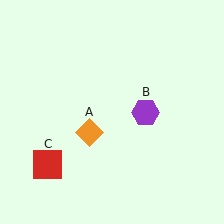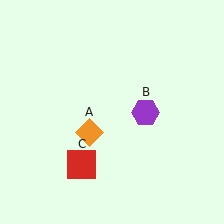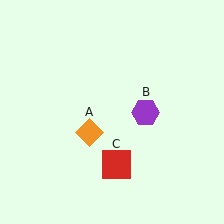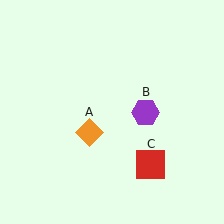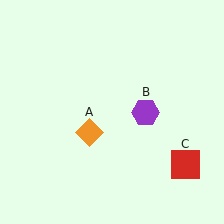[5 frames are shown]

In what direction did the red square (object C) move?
The red square (object C) moved right.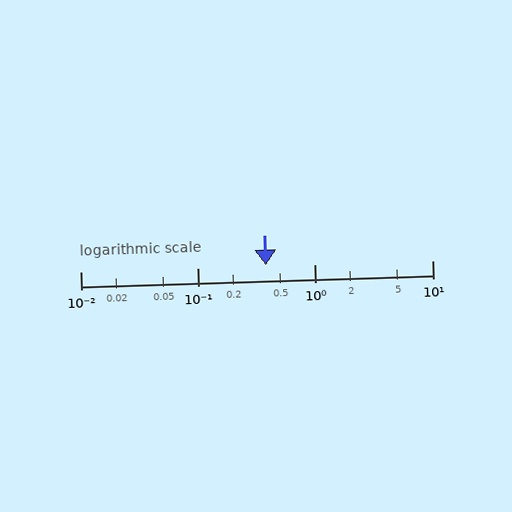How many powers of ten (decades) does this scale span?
The scale spans 3 decades, from 0.01 to 10.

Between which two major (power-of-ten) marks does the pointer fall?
The pointer is between 0.1 and 1.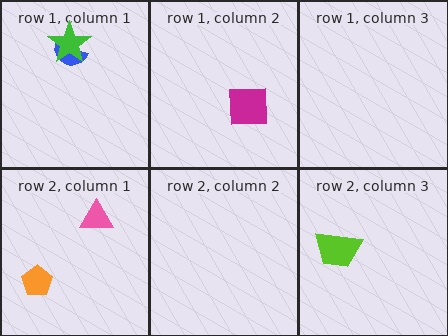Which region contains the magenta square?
The row 1, column 2 region.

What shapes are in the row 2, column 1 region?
The orange pentagon, the pink triangle.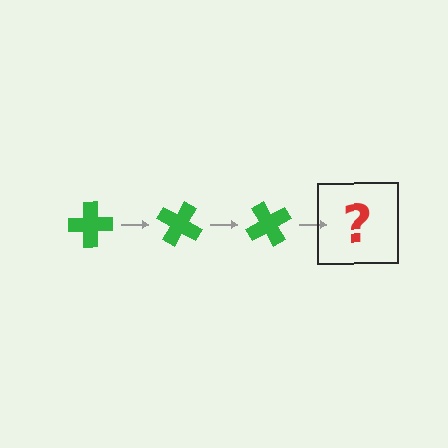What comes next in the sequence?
The next element should be a green cross rotated 90 degrees.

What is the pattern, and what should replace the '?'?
The pattern is that the cross rotates 30 degrees each step. The '?' should be a green cross rotated 90 degrees.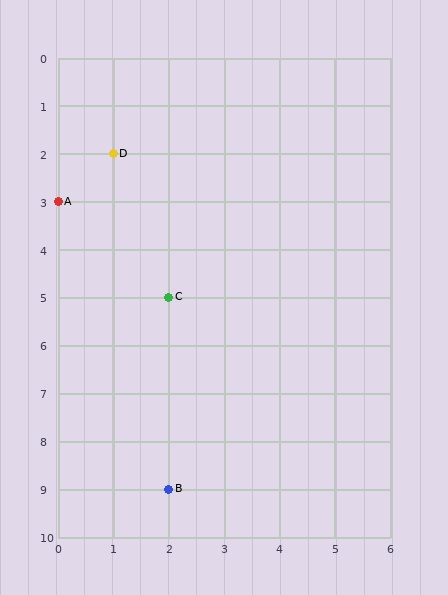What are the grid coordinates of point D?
Point D is at grid coordinates (1, 2).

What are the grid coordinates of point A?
Point A is at grid coordinates (0, 3).